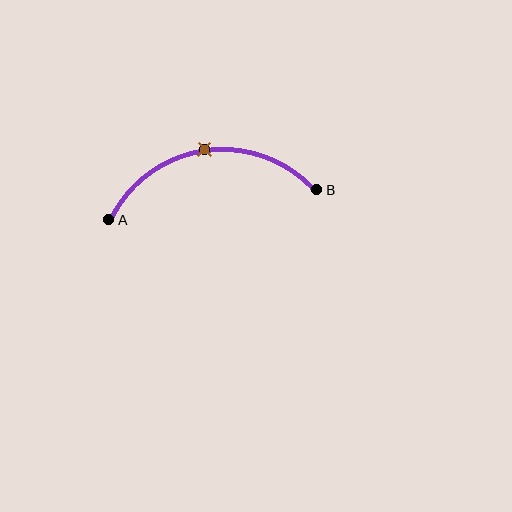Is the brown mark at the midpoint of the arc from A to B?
Yes. The brown mark lies on the arc at equal arc-length from both A and B — it is the arc midpoint.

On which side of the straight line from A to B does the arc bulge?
The arc bulges above the straight line connecting A and B.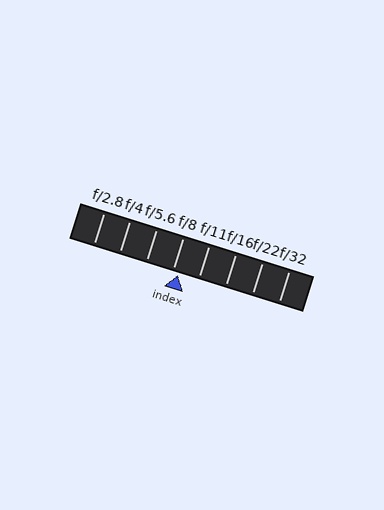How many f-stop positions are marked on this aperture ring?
There are 8 f-stop positions marked.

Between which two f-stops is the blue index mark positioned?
The index mark is between f/8 and f/11.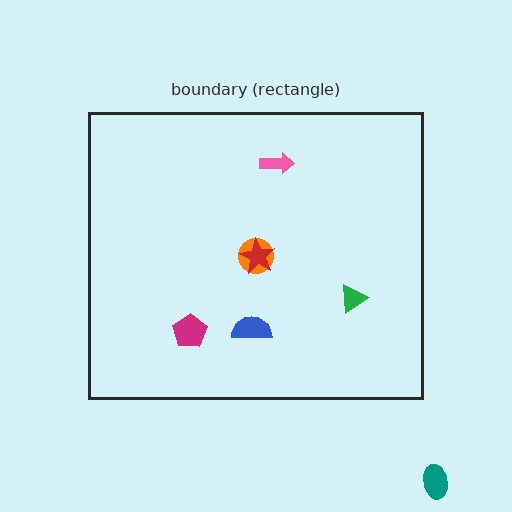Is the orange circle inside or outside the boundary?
Inside.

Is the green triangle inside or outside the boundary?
Inside.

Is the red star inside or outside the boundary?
Inside.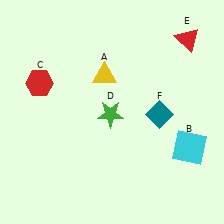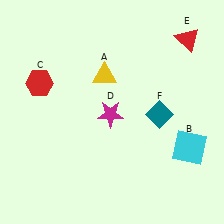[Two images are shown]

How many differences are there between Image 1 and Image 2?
There is 1 difference between the two images.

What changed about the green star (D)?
In Image 1, D is green. In Image 2, it changed to magenta.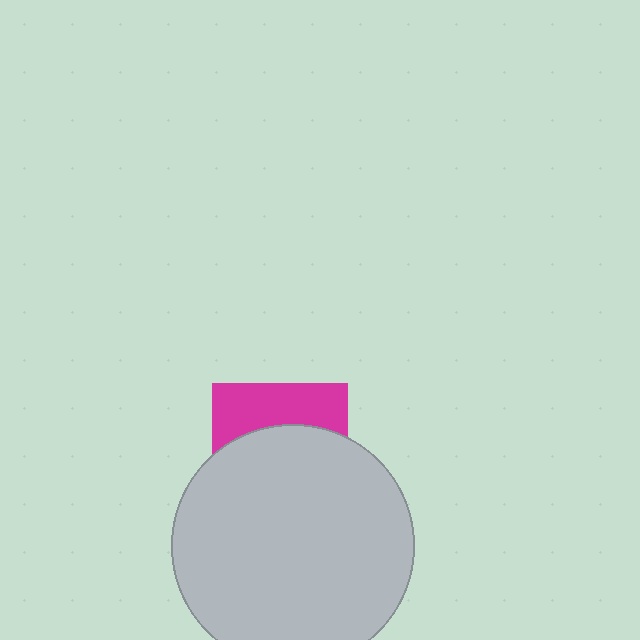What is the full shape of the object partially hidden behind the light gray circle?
The partially hidden object is a magenta square.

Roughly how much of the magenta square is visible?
A small part of it is visible (roughly 35%).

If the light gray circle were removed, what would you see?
You would see the complete magenta square.